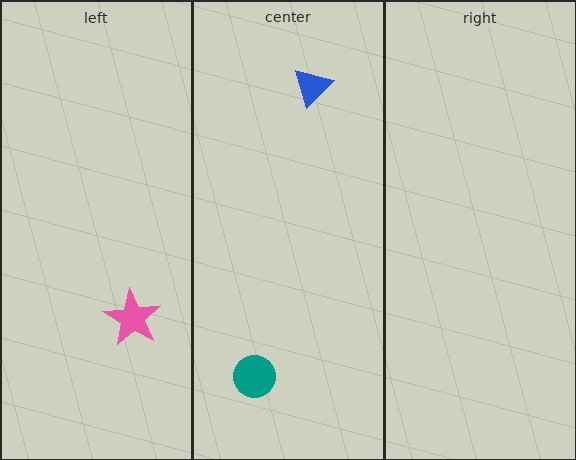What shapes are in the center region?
The blue triangle, the teal circle.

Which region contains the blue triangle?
The center region.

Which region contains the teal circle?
The center region.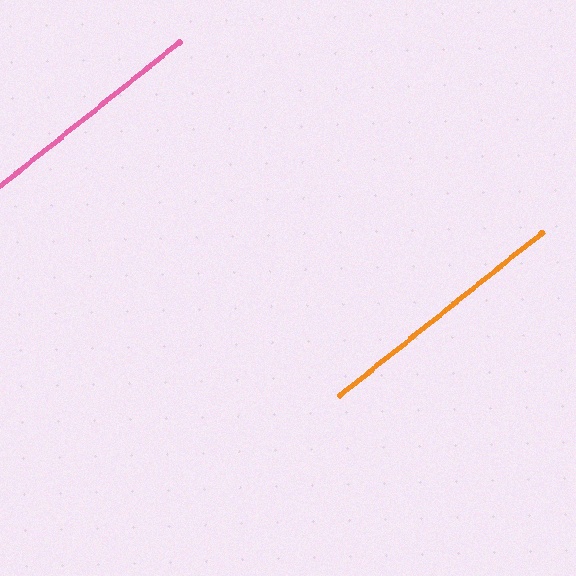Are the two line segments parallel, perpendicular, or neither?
Parallel — their directions differ by only 0.0°.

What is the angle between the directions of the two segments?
Approximately 0 degrees.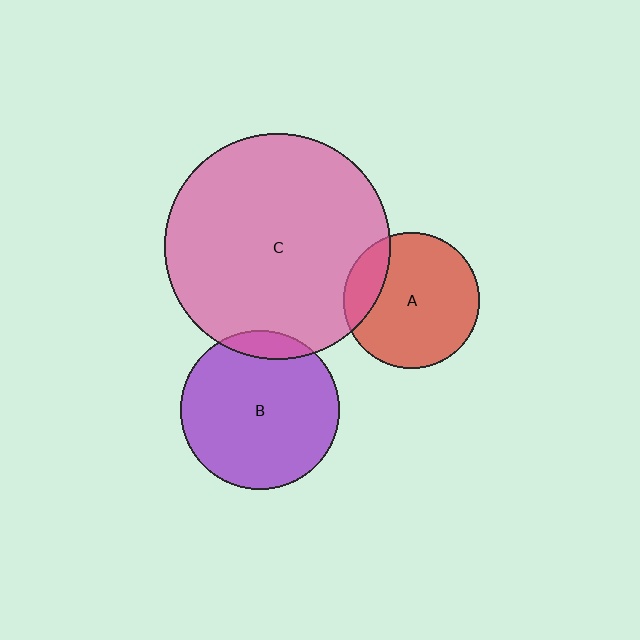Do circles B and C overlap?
Yes.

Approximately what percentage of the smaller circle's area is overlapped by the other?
Approximately 10%.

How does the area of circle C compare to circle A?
Approximately 2.8 times.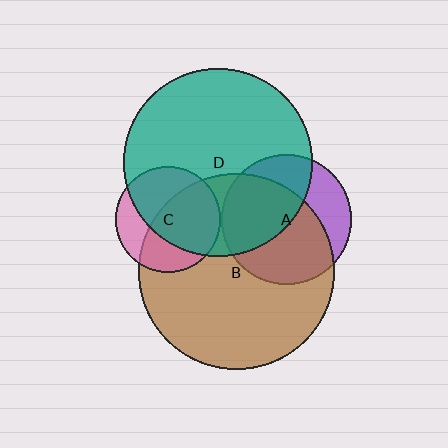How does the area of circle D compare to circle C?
Approximately 3.2 times.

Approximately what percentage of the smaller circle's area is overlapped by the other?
Approximately 30%.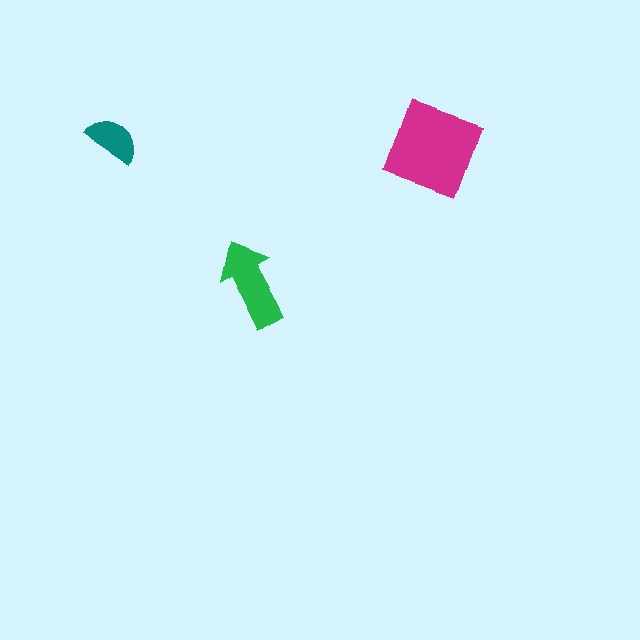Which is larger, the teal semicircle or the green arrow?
The green arrow.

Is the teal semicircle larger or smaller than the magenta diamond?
Smaller.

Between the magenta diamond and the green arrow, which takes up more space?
The magenta diamond.